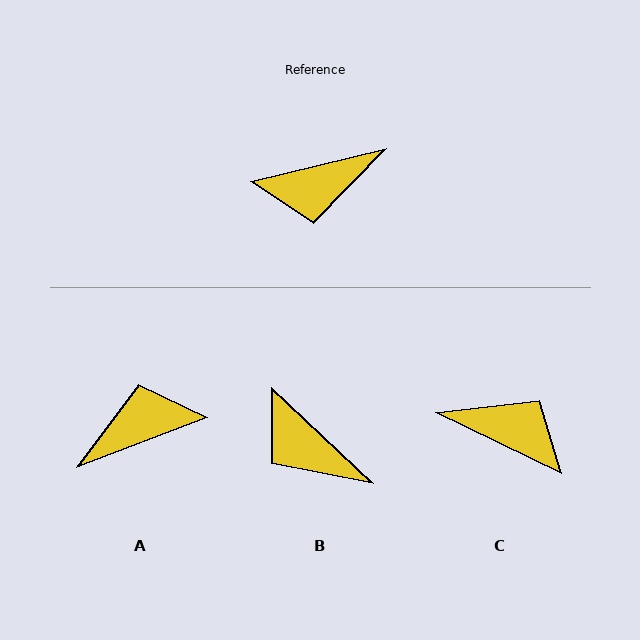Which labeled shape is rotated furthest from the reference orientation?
A, about 172 degrees away.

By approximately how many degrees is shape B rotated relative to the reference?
Approximately 57 degrees clockwise.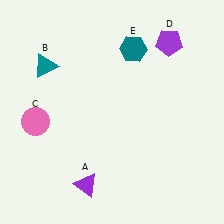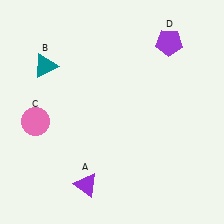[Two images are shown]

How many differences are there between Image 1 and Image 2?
There is 1 difference between the two images.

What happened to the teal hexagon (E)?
The teal hexagon (E) was removed in Image 2. It was in the top-right area of Image 1.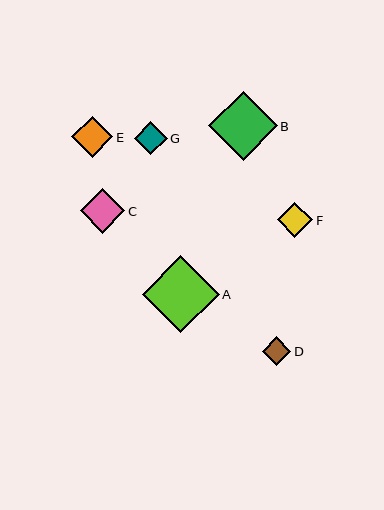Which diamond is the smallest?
Diamond D is the smallest with a size of approximately 29 pixels.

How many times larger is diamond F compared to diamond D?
Diamond F is approximately 1.2 times the size of diamond D.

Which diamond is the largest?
Diamond A is the largest with a size of approximately 77 pixels.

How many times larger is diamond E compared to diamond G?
Diamond E is approximately 1.2 times the size of diamond G.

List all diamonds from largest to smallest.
From largest to smallest: A, B, C, E, F, G, D.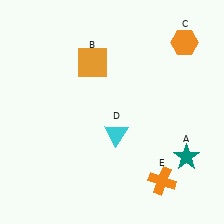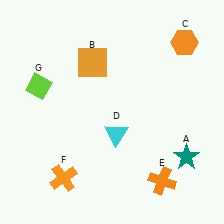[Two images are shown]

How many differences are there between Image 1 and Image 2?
There are 2 differences between the two images.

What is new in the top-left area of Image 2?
A lime diamond (G) was added in the top-left area of Image 2.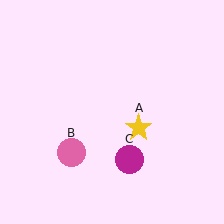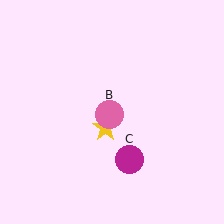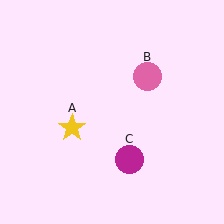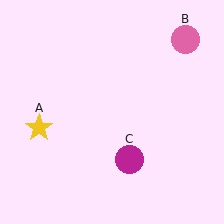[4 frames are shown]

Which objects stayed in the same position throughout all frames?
Magenta circle (object C) remained stationary.